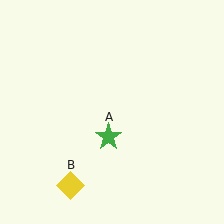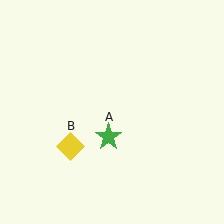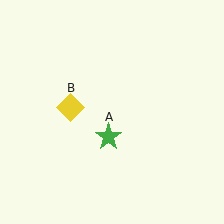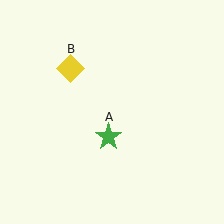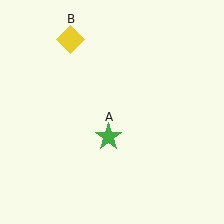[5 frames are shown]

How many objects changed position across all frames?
1 object changed position: yellow diamond (object B).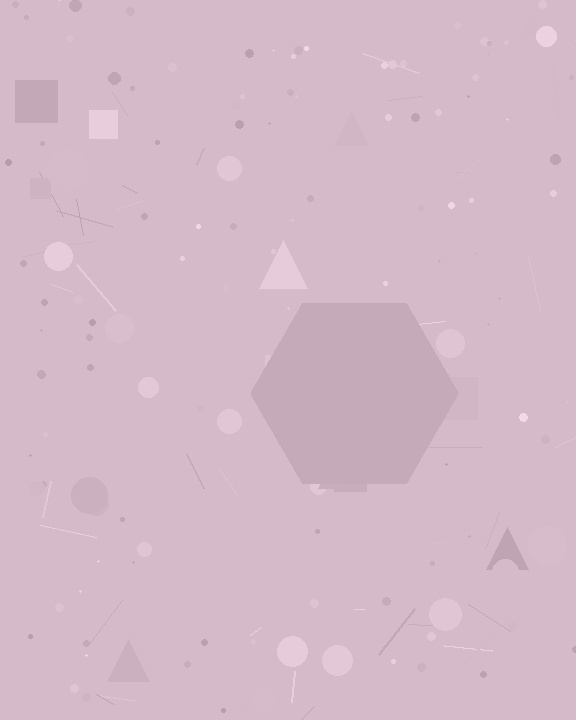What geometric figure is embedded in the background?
A hexagon is embedded in the background.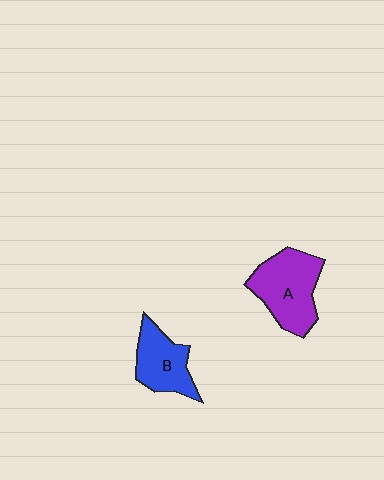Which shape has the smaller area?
Shape B (blue).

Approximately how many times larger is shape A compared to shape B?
Approximately 1.4 times.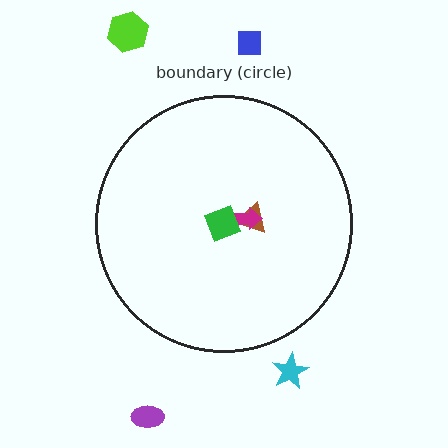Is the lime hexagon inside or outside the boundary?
Outside.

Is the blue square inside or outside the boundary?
Outside.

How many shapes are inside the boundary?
3 inside, 4 outside.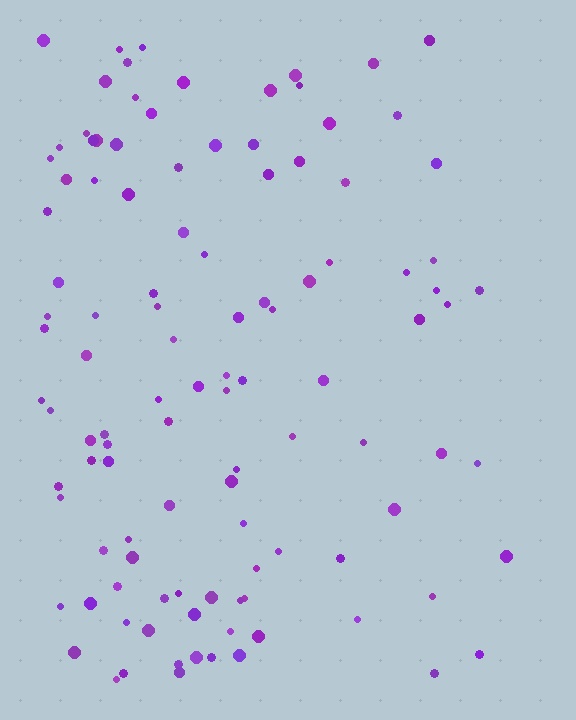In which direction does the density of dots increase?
From right to left, with the left side densest.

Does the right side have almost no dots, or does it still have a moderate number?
Still a moderate number, just noticeably fewer than the left.